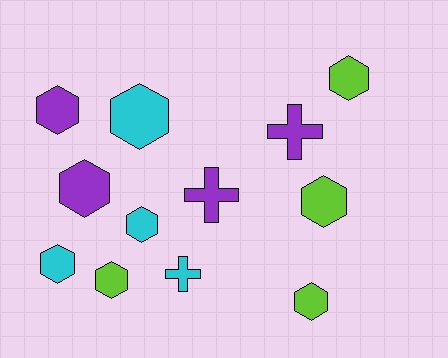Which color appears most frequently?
Cyan, with 4 objects.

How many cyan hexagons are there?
There are 3 cyan hexagons.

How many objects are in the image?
There are 12 objects.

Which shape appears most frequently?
Hexagon, with 9 objects.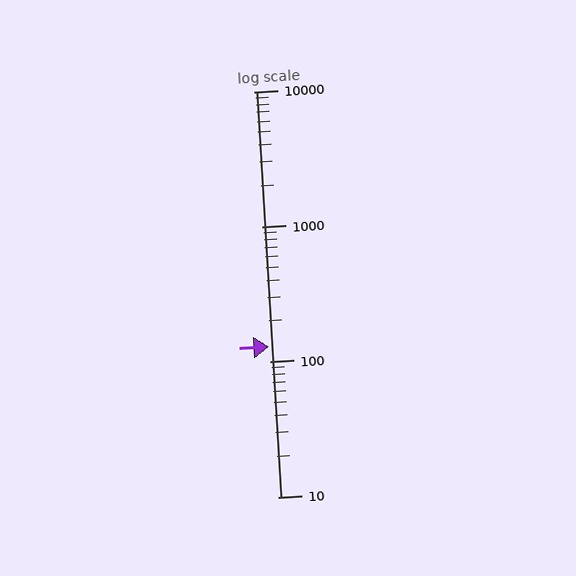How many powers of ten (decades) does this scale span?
The scale spans 3 decades, from 10 to 10000.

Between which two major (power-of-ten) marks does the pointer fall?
The pointer is between 100 and 1000.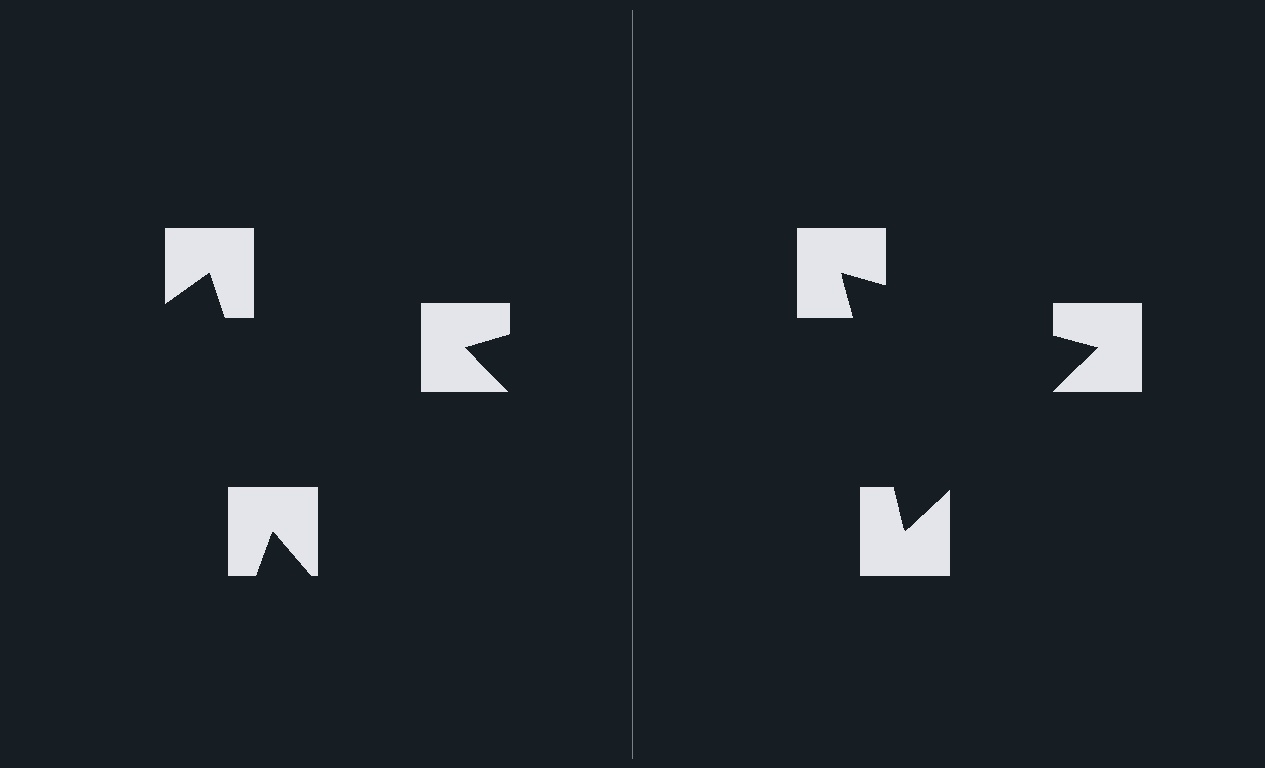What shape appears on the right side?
An illusory triangle.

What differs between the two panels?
The notched squares are positioned identically on both sides; only the wedge orientations differ. On the right they align to a triangle; on the left they are misaligned.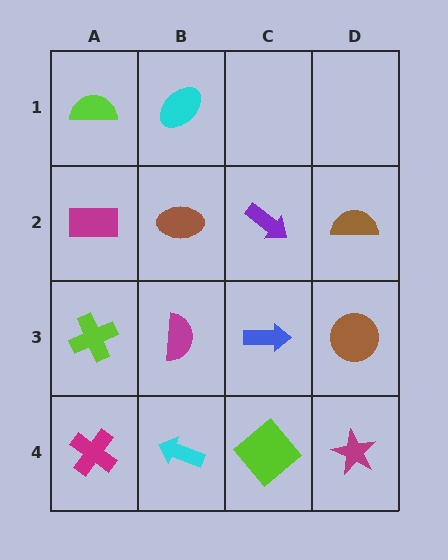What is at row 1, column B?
A cyan ellipse.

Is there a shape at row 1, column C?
No, that cell is empty.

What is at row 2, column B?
A brown ellipse.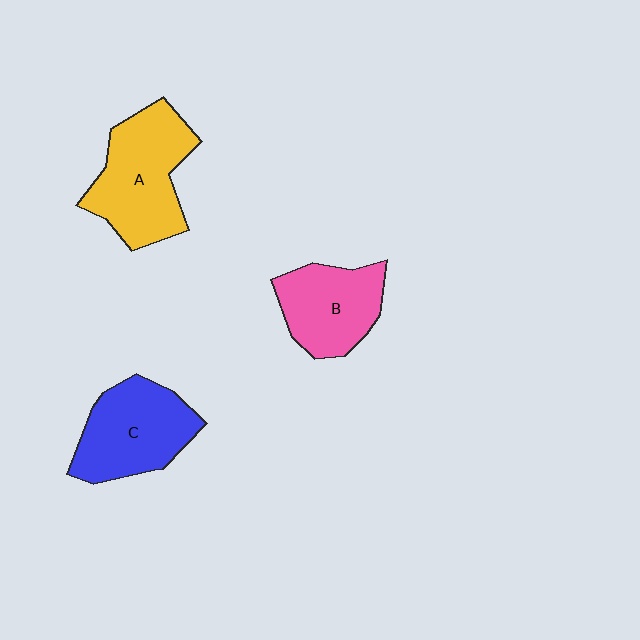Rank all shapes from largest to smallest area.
From largest to smallest: A (yellow), C (blue), B (pink).